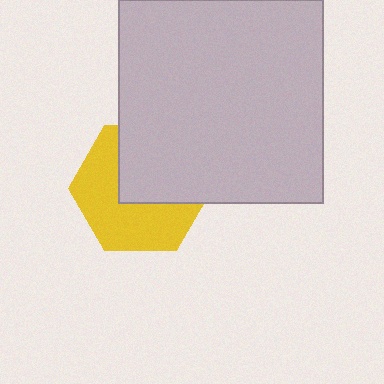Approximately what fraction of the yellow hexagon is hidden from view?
Roughly 46% of the yellow hexagon is hidden behind the light gray square.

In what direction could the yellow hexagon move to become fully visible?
The yellow hexagon could move down. That would shift it out from behind the light gray square entirely.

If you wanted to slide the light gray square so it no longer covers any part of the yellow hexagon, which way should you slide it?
Slide it up — that is the most direct way to separate the two shapes.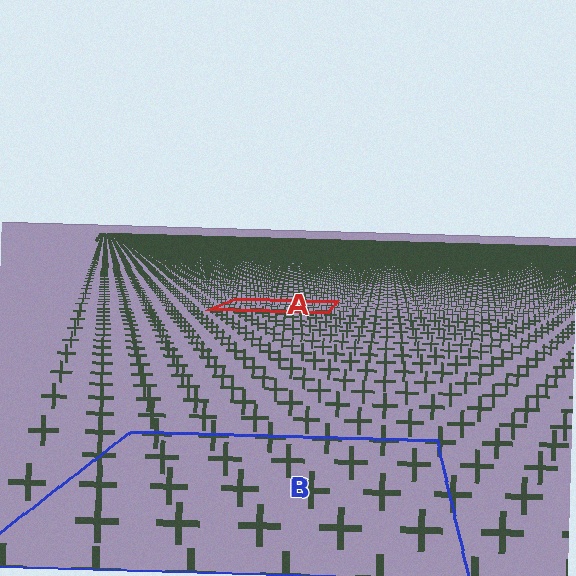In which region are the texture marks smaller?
The texture marks are smaller in region A, because it is farther away.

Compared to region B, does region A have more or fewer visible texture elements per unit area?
Region A has more texture elements per unit area — they are packed more densely because it is farther away.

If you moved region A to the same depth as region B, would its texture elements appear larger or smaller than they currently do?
They would appear larger. At a closer depth, the same texture elements are projected at a bigger on-screen size.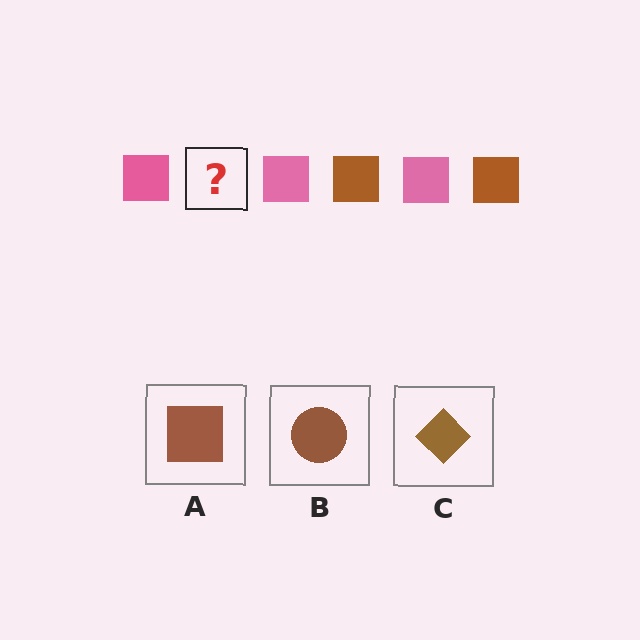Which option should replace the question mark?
Option A.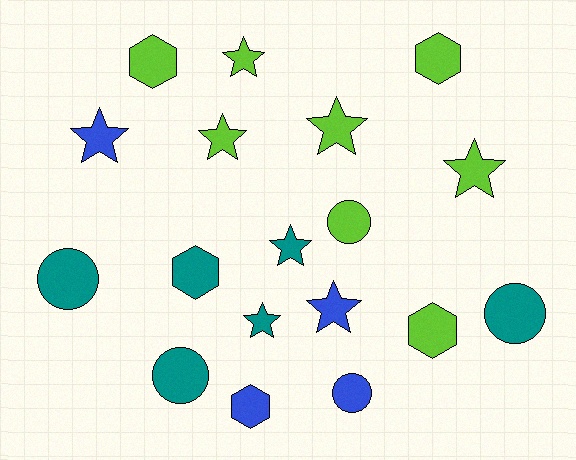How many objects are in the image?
There are 18 objects.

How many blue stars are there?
There are 2 blue stars.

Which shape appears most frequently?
Star, with 8 objects.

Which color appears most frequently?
Lime, with 8 objects.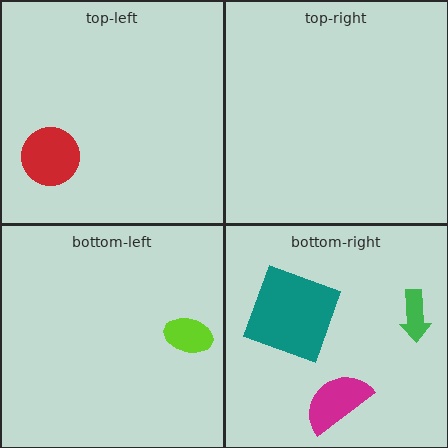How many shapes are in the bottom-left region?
1.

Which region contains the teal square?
The bottom-right region.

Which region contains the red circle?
The top-left region.